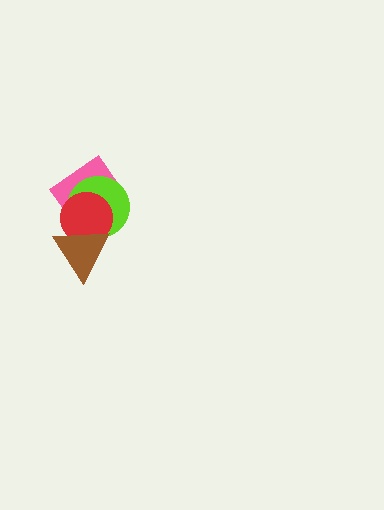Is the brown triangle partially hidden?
No, no other shape covers it.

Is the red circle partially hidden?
Yes, it is partially covered by another shape.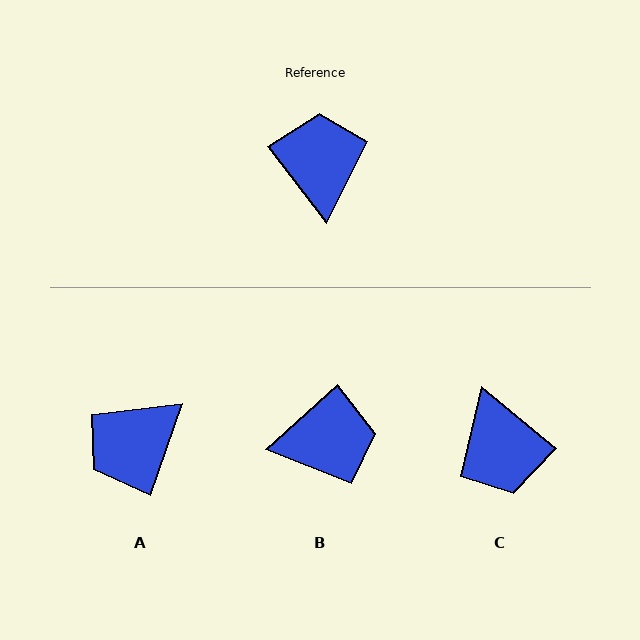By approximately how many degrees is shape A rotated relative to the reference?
Approximately 123 degrees counter-clockwise.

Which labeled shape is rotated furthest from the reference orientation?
C, about 167 degrees away.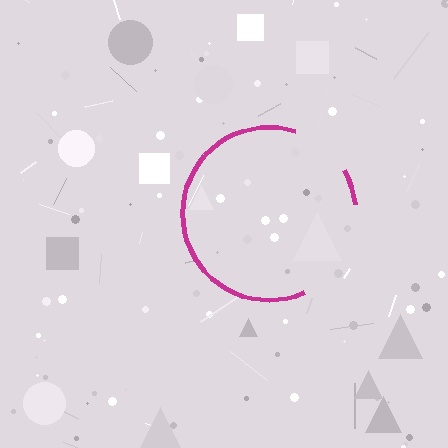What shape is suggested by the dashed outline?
The dashed outline suggests a circle.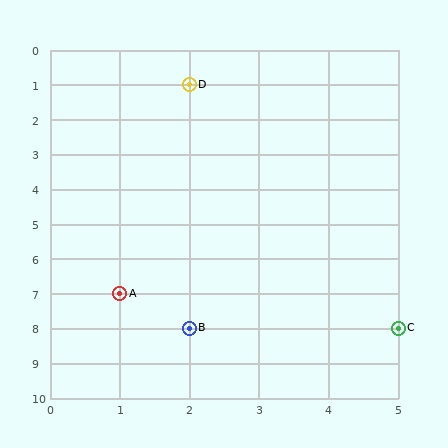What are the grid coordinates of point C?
Point C is at grid coordinates (5, 8).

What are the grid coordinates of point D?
Point D is at grid coordinates (2, 1).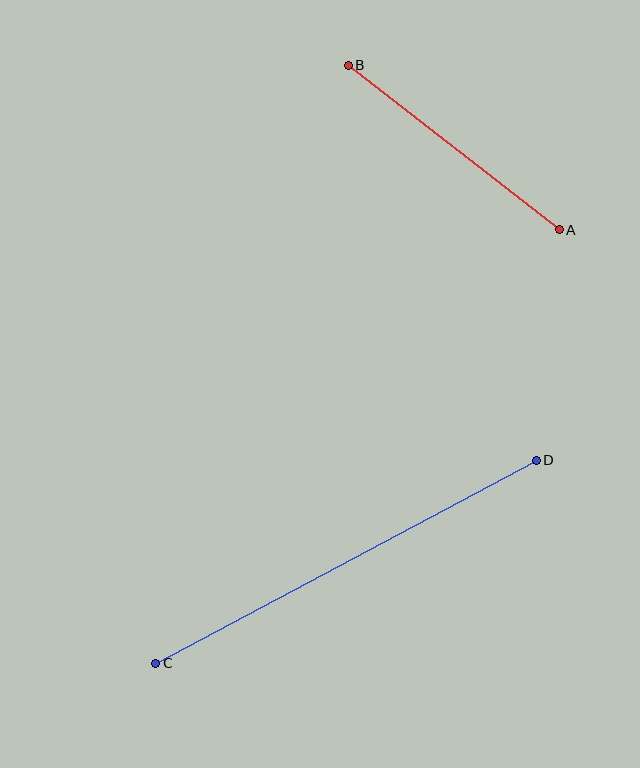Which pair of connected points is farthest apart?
Points C and D are farthest apart.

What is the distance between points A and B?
The distance is approximately 267 pixels.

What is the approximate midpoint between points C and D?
The midpoint is at approximately (346, 562) pixels.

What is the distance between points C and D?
The distance is approximately 431 pixels.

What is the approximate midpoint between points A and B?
The midpoint is at approximately (454, 148) pixels.